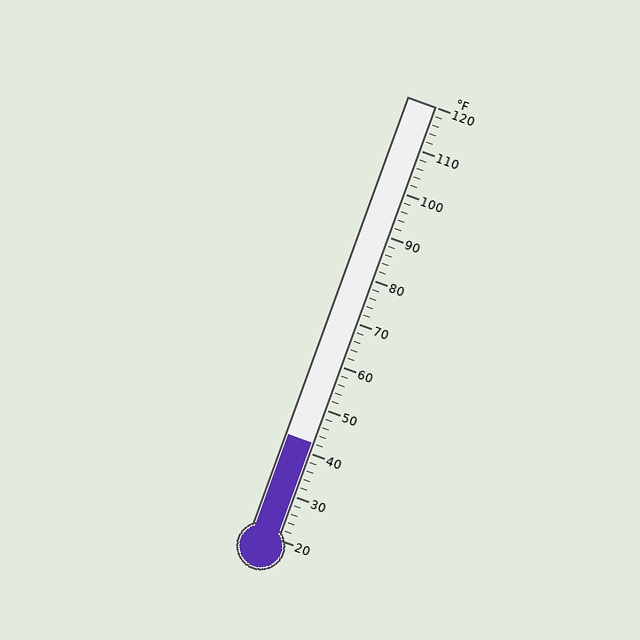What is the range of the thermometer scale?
The thermometer scale ranges from 20°F to 120°F.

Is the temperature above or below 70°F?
The temperature is below 70°F.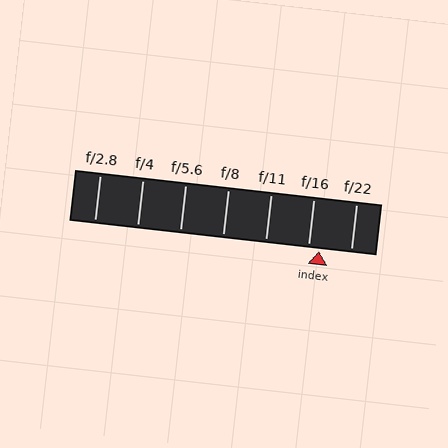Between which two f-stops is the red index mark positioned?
The index mark is between f/16 and f/22.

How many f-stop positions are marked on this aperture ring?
There are 7 f-stop positions marked.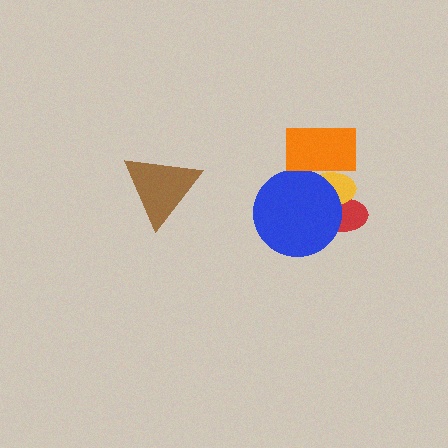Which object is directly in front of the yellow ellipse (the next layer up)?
The blue circle is directly in front of the yellow ellipse.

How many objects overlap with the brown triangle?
0 objects overlap with the brown triangle.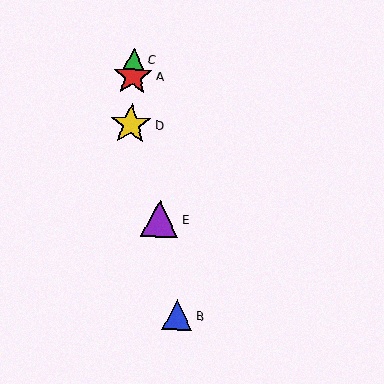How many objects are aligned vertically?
3 objects (A, C, D) are aligned vertically.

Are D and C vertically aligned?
Yes, both are at x≈131.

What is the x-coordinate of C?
Object C is at x≈134.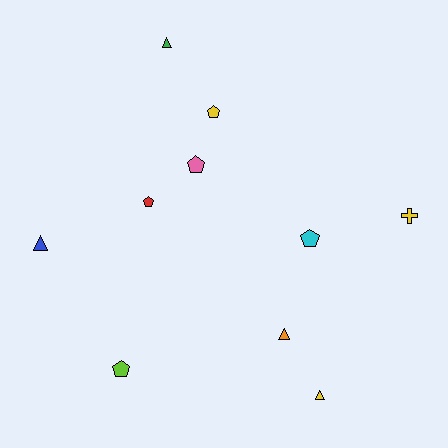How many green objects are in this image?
There is 1 green object.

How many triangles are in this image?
There are 4 triangles.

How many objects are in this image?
There are 10 objects.